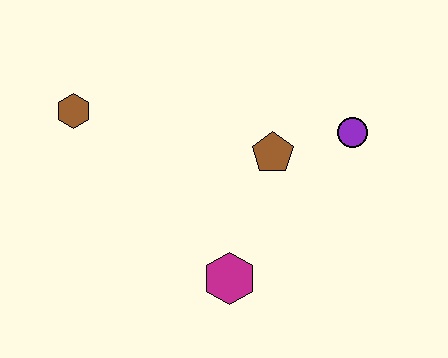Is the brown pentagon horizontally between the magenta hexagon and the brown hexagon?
No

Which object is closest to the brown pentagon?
The purple circle is closest to the brown pentagon.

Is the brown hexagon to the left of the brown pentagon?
Yes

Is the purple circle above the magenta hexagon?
Yes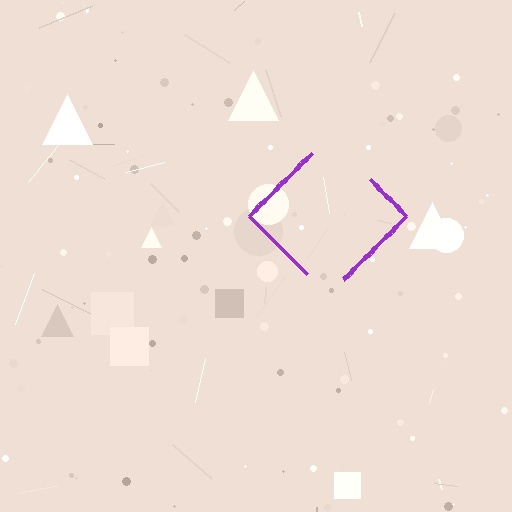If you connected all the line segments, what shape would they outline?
They would outline a diamond.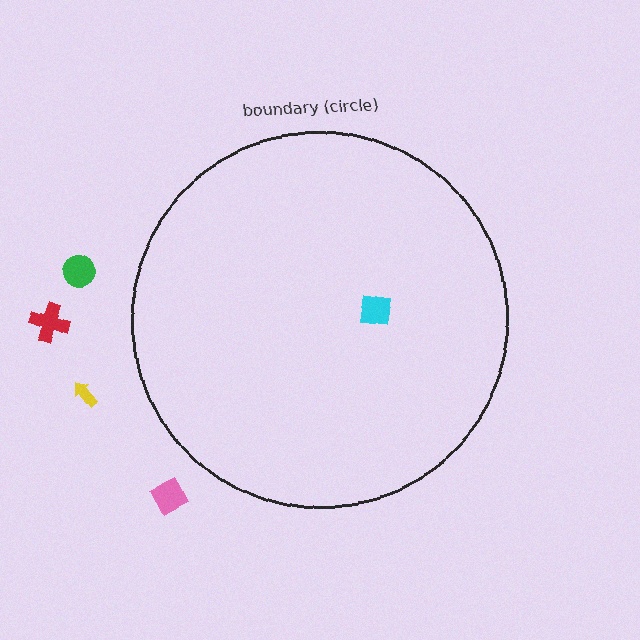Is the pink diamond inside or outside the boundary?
Outside.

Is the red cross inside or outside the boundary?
Outside.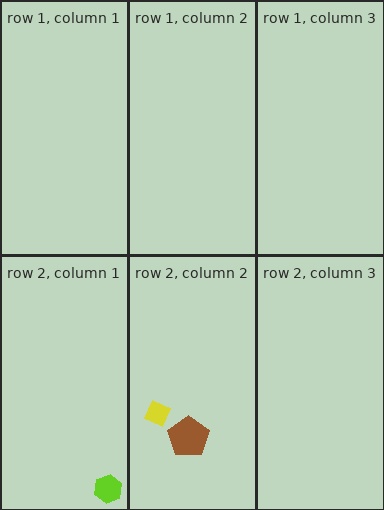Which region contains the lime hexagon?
The row 2, column 1 region.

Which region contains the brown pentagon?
The row 2, column 2 region.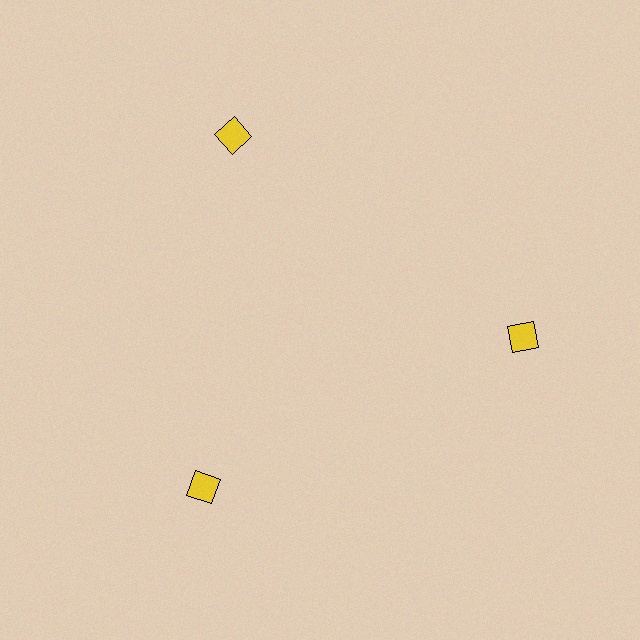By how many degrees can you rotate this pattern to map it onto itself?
The pattern maps onto itself every 120 degrees of rotation.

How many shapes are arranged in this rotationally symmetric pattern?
There are 3 shapes, arranged in 3 groups of 1.